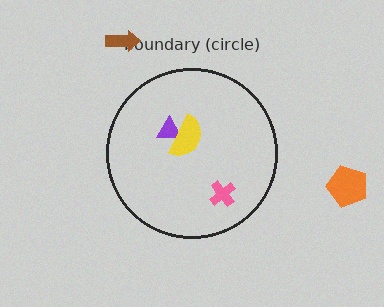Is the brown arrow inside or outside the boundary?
Outside.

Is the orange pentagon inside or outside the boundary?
Outside.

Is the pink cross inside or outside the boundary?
Inside.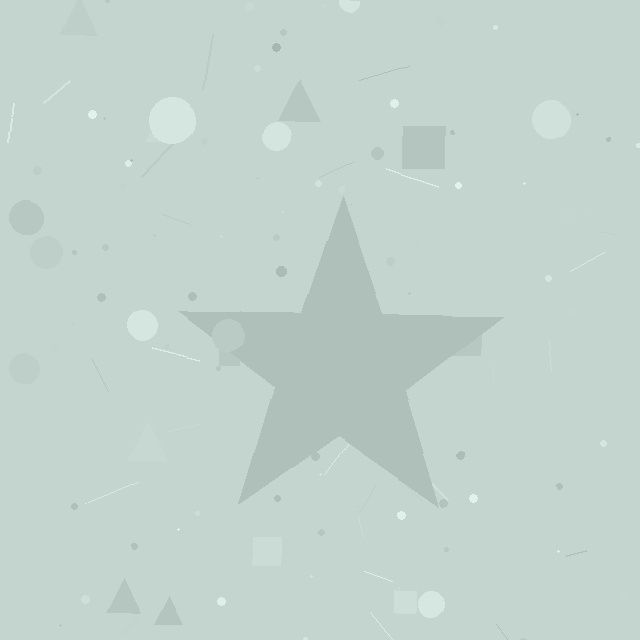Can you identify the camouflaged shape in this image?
The camouflaged shape is a star.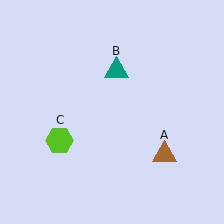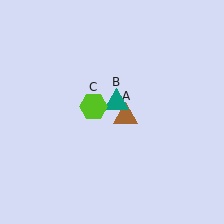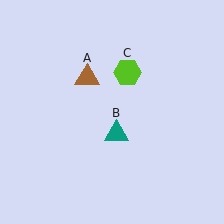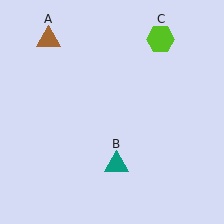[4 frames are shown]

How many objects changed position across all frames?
3 objects changed position: brown triangle (object A), teal triangle (object B), lime hexagon (object C).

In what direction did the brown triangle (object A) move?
The brown triangle (object A) moved up and to the left.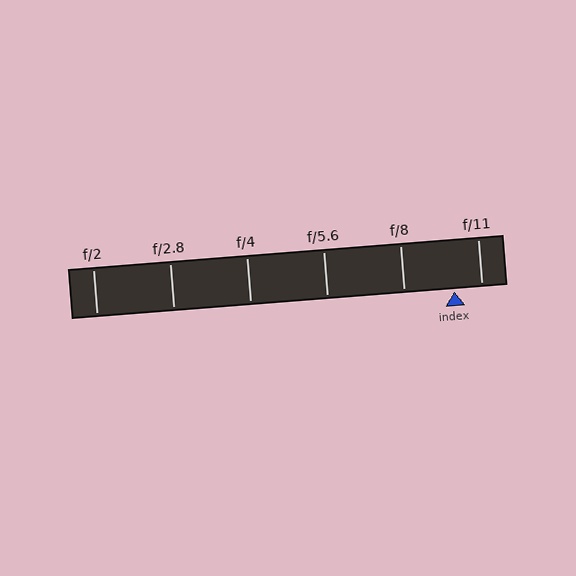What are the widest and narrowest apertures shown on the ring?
The widest aperture shown is f/2 and the narrowest is f/11.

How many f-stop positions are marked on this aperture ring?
There are 6 f-stop positions marked.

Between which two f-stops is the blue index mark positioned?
The index mark is between f/8 and f/11.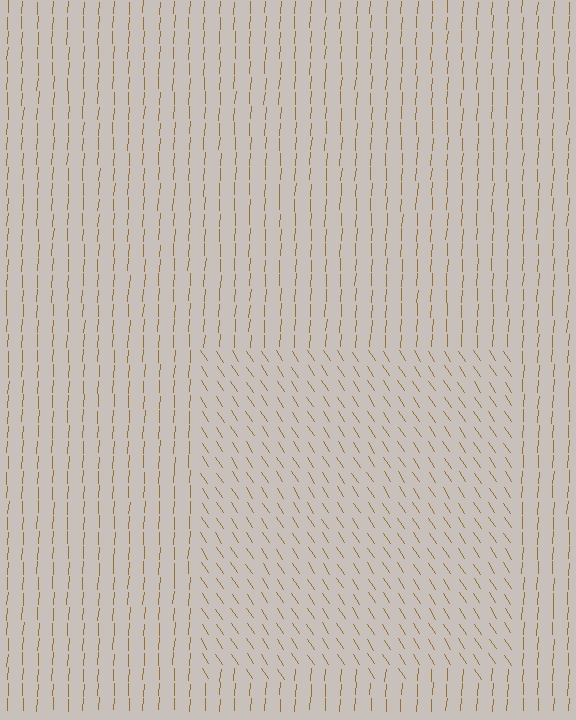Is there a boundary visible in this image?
Yes, there is a texture boundary formed by a change in line orientation.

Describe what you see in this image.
The image is filled with small brown line segments. A rectangle region in the image has lines oriented differently from the surrounding lines, creating a visible texture boundary.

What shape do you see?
I see a rectangle.